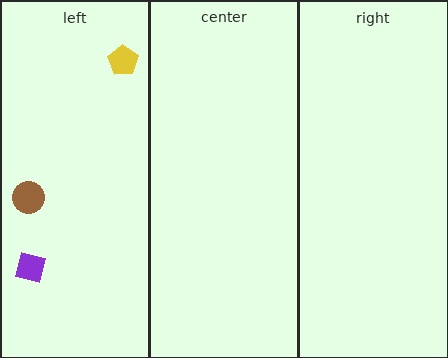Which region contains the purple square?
The left region.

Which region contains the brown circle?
The left region.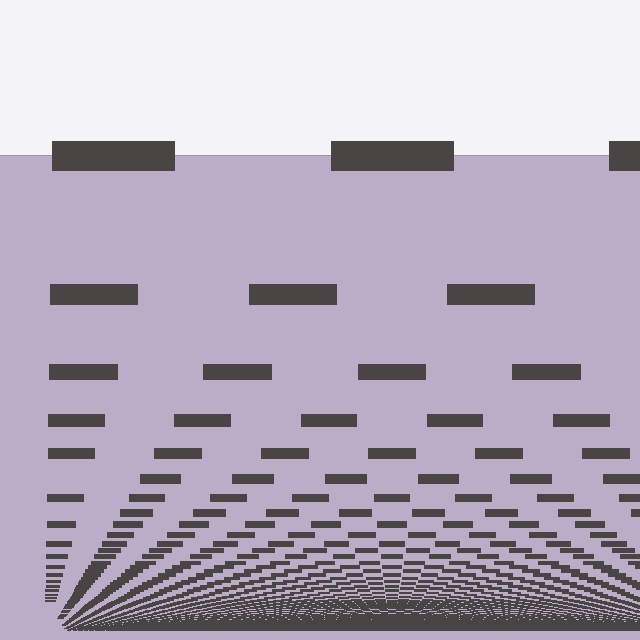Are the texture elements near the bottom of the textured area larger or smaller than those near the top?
Smaller. The gradient is inverted — elements near the bottom are smaller and denser.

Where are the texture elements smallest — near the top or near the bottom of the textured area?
Near the bottom.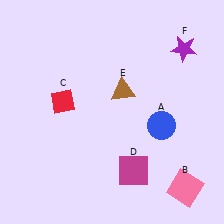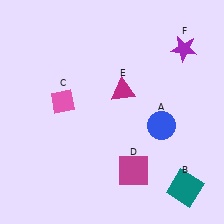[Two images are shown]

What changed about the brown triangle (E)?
In Image 1, E is brown. In Image 2, it changed to magenta.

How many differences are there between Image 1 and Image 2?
There are 3 differences between the two images.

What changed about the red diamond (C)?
In Image 1, C is red. In Image 2, it changed to pink.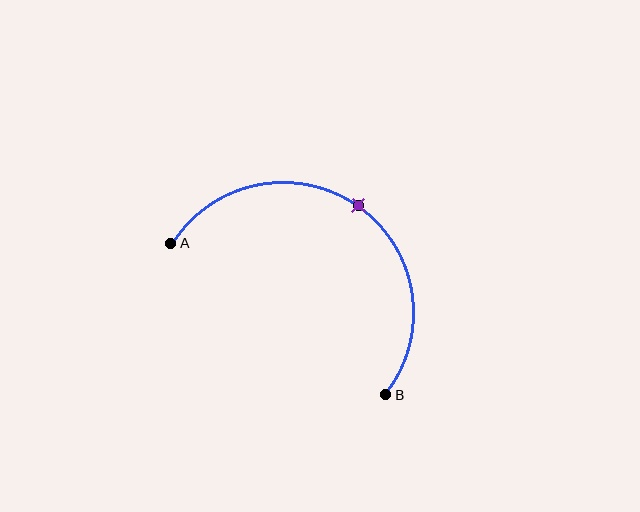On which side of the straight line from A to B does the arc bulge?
The arc bulges above and to the right of the straight line connecting A and B.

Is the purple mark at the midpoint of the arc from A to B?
Yes. The purple mark lies on the arc at equal arc-length from both A and B — it is the arc midpoint.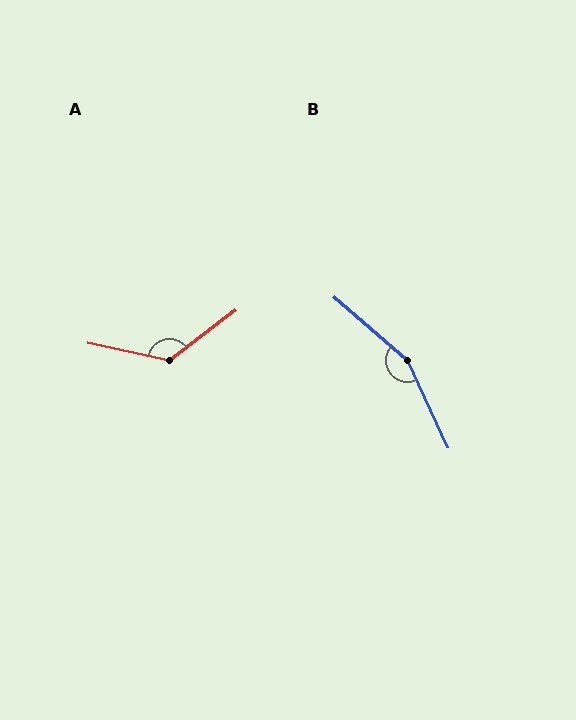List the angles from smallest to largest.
A (131°), B (156°).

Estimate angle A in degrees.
Approximately 131 degrees.